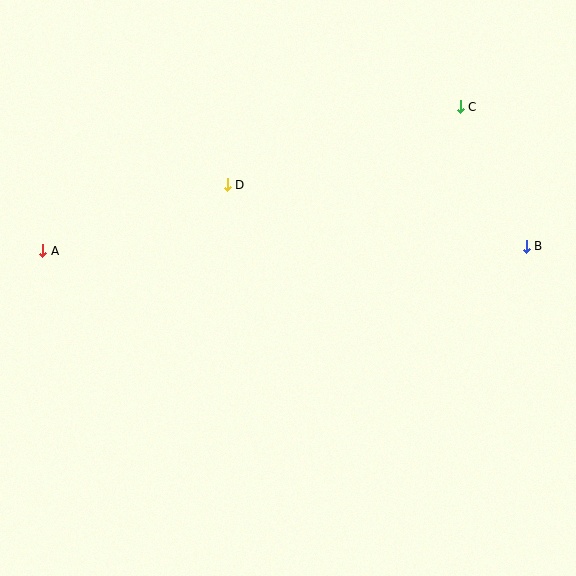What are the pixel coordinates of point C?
Point C is at (460, 107).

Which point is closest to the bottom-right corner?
Point B is closest to the bottom-right corner.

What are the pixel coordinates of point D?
Point D is at (227, 185).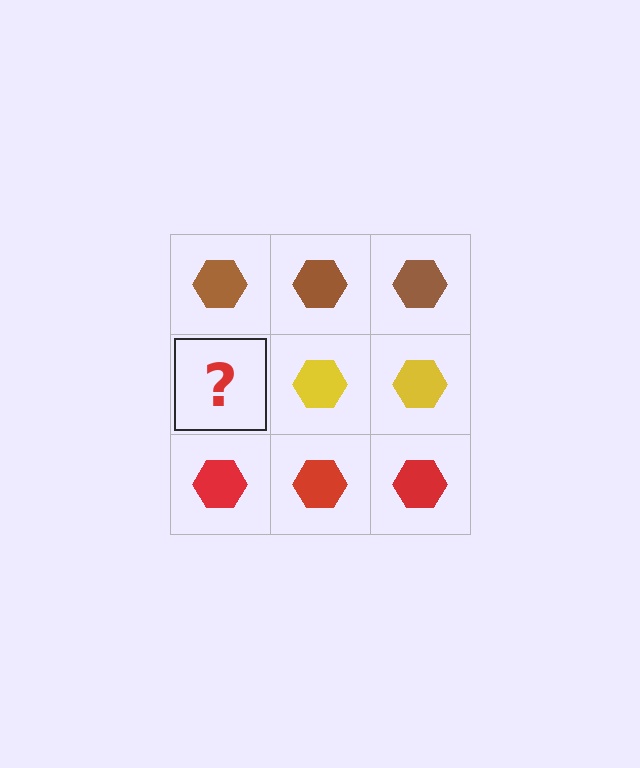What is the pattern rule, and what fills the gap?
The rule is that each row has a consistent color. The gap should be filled with a yellow hexagon.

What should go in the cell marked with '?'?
The missing cell should contain a yellow hexagon.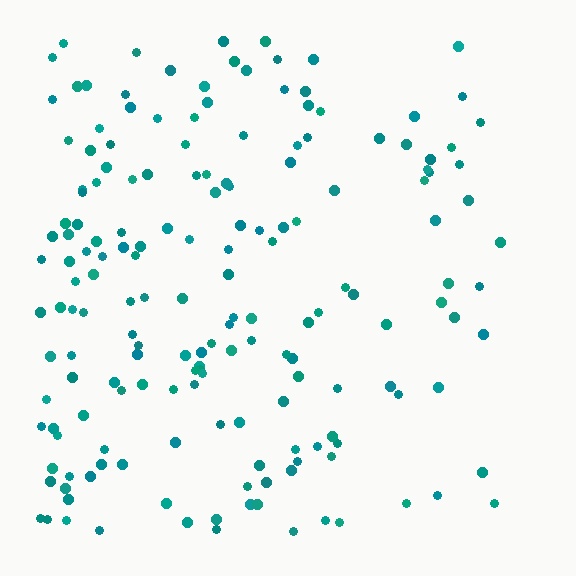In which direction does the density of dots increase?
From right to left, with the left side densest.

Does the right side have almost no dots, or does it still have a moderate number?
Still a moderate number, just noticeably fewer than the left.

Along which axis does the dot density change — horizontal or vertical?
Horizontal.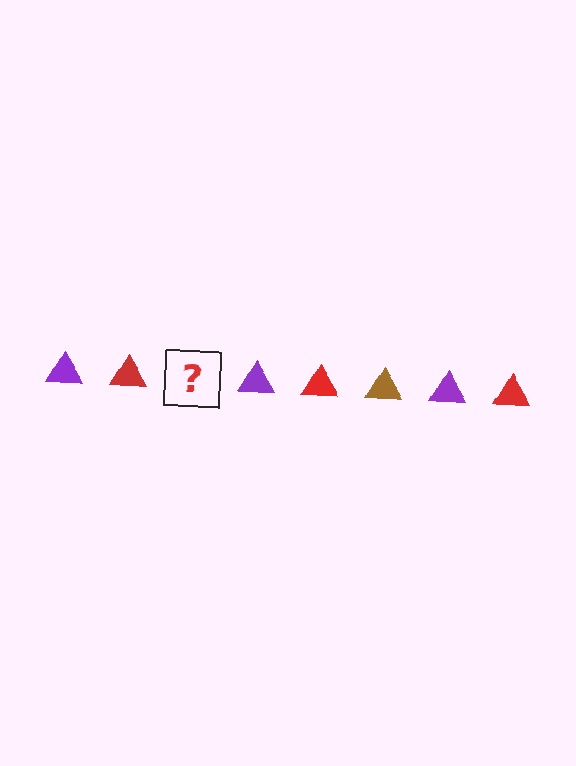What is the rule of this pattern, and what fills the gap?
The rule is that the pattern cycles through purple, red, brown triangles. The gap should be filled with a brown triangle.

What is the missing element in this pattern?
The missing element is a brown triangle.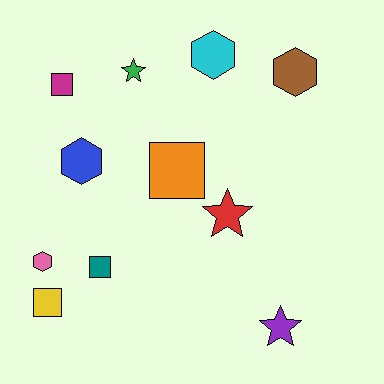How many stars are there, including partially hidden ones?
There are 3 stars.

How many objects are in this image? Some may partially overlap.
There are 11 objects.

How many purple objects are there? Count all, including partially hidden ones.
There is 1 purple object.